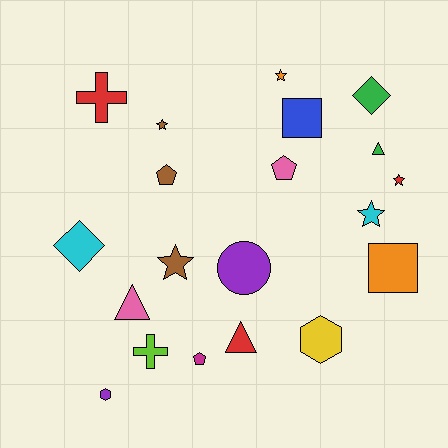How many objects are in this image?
There are 20 objects.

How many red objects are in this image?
There are 3 red objects.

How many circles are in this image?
There is 1 circle.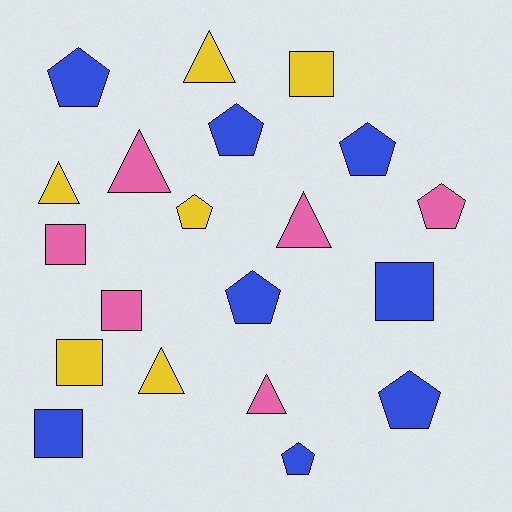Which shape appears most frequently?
Pentagon, with 8 objects.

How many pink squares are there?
There are 2 pink squares.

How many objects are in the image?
There are 20 objects.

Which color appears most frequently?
Blue, with 8 objects.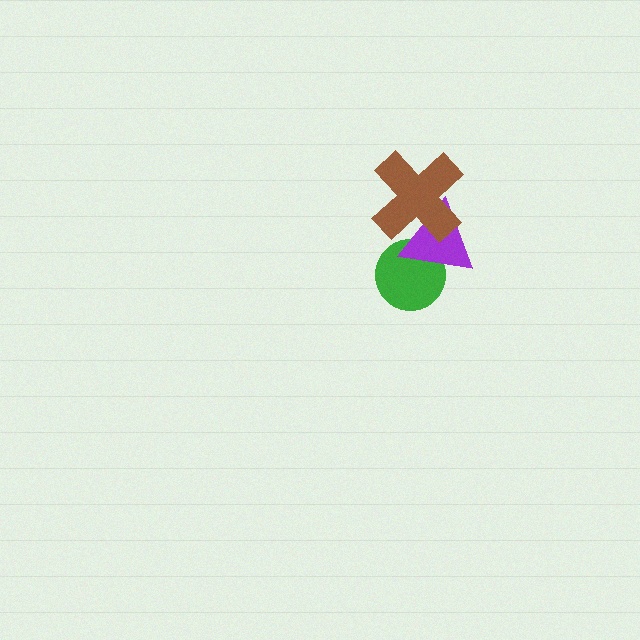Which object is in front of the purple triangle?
The brown cross is in front of the purple triangle.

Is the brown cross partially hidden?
No, no other shape covers it.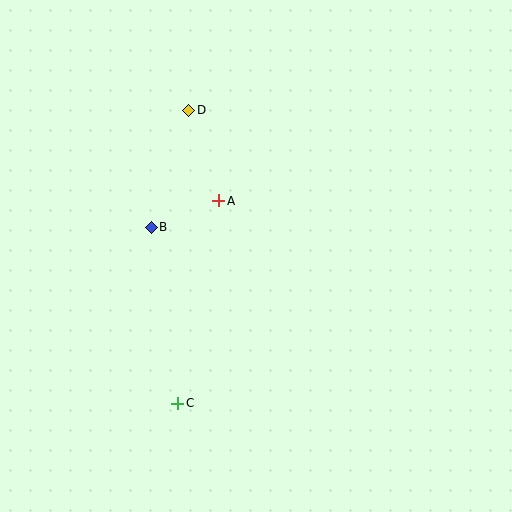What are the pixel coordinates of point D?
Point D is at (189, 110).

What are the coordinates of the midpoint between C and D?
The midpoint between C and D is at (183, 257).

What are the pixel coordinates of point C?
Point C is at (178, 403).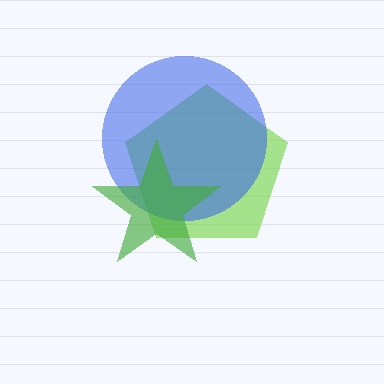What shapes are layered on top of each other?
The layered shapes are: a lime pentagon, a blue circle, a green star.